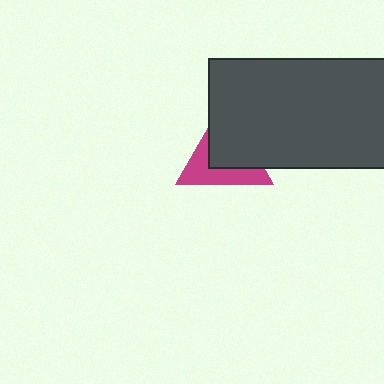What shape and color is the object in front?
The object in front is a dark gray rectangle.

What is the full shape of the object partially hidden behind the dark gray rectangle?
The partially hidden object is a magenta triangle.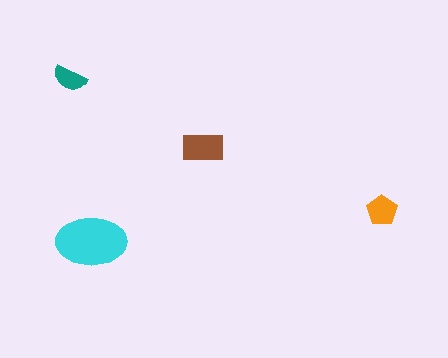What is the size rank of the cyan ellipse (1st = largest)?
1st.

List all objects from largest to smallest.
The cyan ellipse, the brown rectangle, the orange pentagon, the teal semicircle.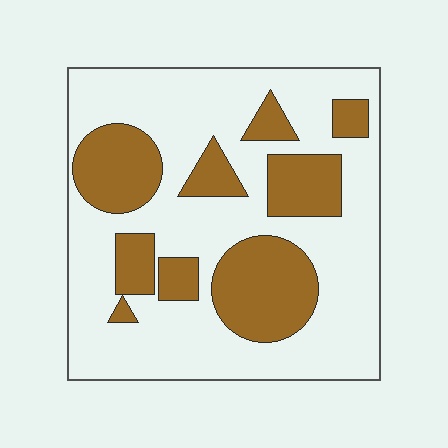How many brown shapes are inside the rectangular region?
9.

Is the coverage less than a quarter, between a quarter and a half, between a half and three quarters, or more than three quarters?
Between a quarter and a half.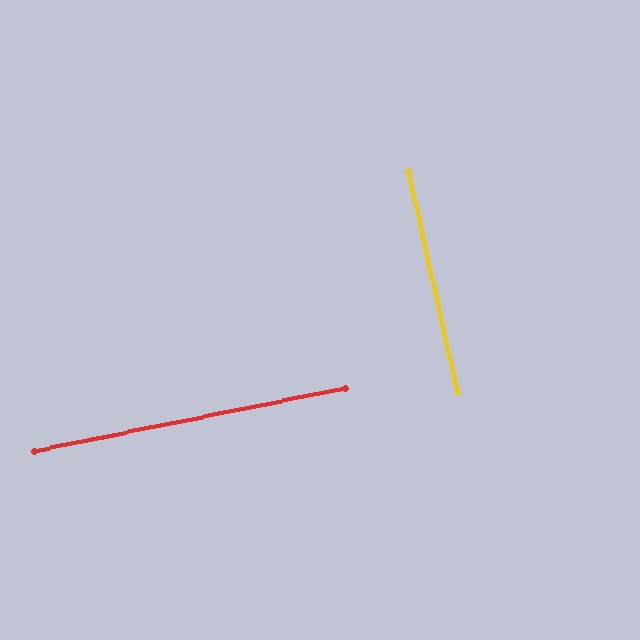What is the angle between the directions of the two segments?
Approximately 89 degrees.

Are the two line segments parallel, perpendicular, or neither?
Perpendicular — they meet at approximately 89°.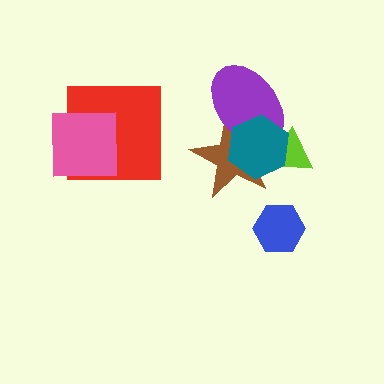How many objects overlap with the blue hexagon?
0 objects overlap with the blue hexagon.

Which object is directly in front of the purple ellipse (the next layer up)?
The lime triangle is directly in front of the purple ellipse.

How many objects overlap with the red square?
1 object overlaps with the red square.